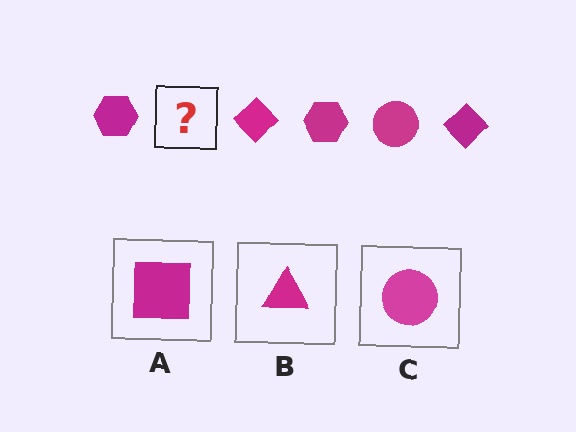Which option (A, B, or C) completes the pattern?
C.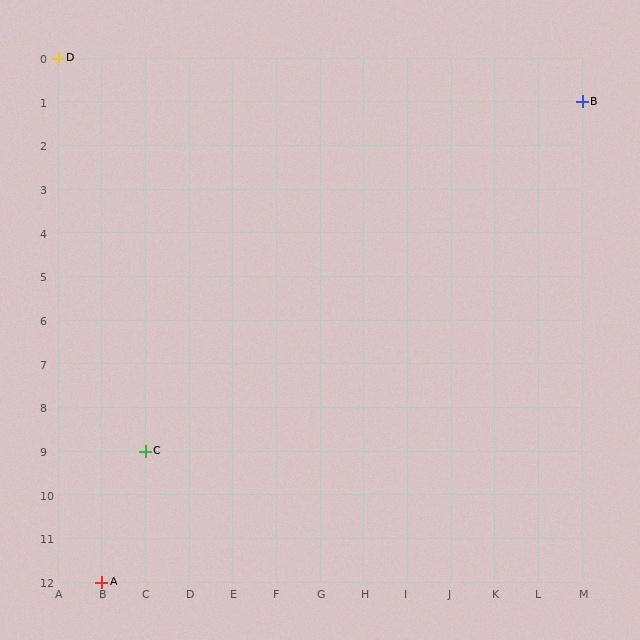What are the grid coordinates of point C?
Point C is at grid coordinates (C, 9).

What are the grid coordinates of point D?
Point D is at grid coordinates (A, 0).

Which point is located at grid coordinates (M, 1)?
Point B is at (M, 1).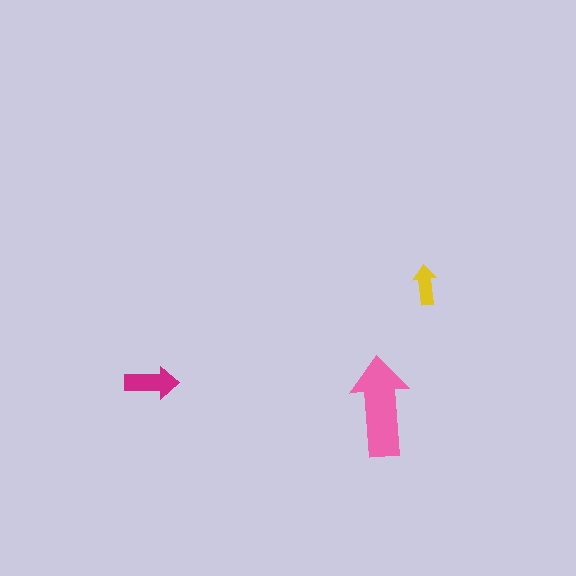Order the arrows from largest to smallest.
the pink one, the magenta one, the yellow one.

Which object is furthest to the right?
The yellow arrow is rightmost.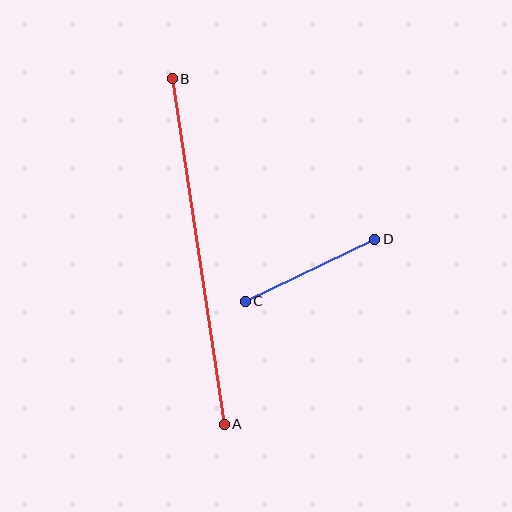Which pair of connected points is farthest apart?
Points A and B are farthest apart.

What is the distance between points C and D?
The distance is approximately 144 pixels.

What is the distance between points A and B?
The distance is approximately 349 pixels.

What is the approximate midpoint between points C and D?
The midpoint is at approximately (310, 270) pixels.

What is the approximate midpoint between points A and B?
The midpoint is at approximately (198, 252) pixels.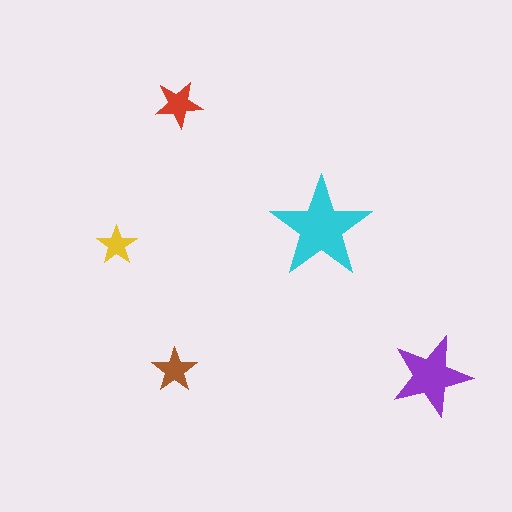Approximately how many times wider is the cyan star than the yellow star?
About 2.5 times wider.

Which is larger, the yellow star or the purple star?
The purple one.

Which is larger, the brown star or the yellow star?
The brown one.